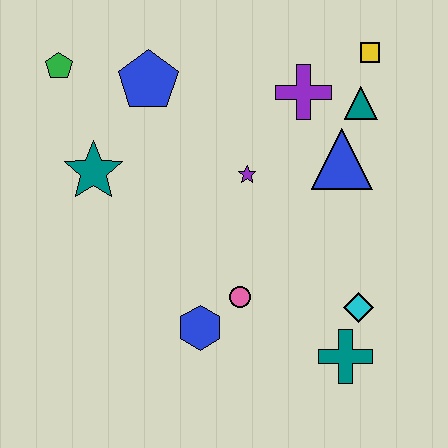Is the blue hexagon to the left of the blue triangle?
Yes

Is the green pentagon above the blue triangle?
Yes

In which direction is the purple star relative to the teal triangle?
The purple star is to the left of the teal triangle.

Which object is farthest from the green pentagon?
The teal cross is farthest from the green pentagon.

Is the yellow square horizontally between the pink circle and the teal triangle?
No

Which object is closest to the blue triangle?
The teal triangle is closest to the blue triangle.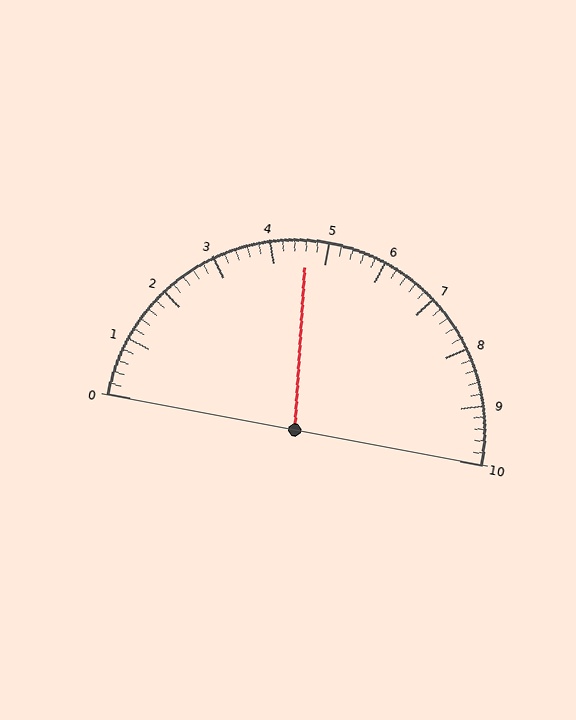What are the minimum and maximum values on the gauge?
The gauge ranges from 0 to 10.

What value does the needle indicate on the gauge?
The needle indicates approximately 4.6.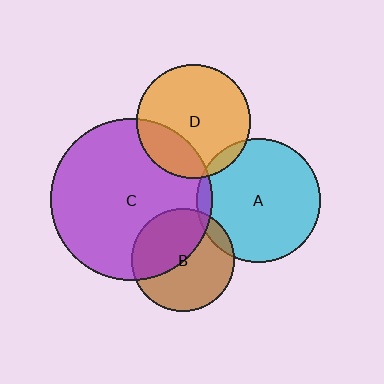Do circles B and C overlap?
Yes.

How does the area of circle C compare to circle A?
Approximately 1.7 times.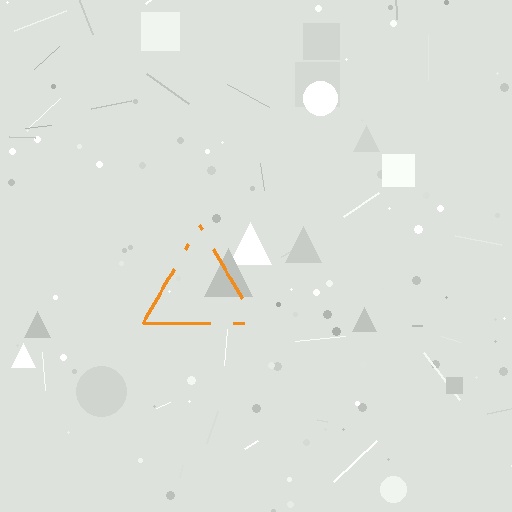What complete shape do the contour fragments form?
The contour fragments form a triangle.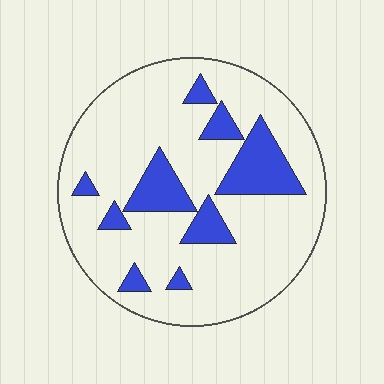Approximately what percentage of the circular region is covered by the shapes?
Approximately 20%.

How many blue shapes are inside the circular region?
9.